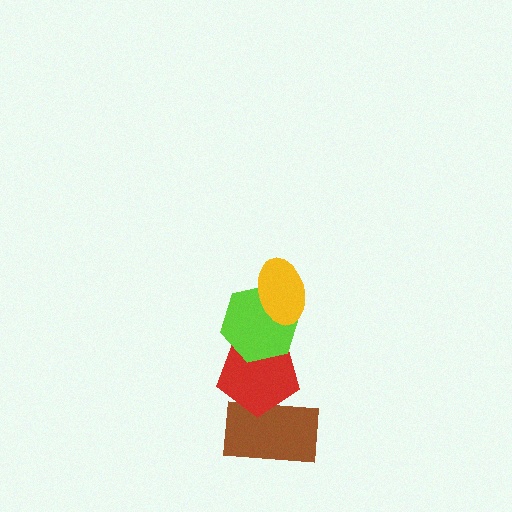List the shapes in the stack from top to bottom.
From top to bottom: the yellow ellipse, the lime hexagon, the red pentagon, the brown rectangle.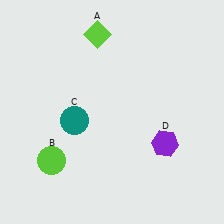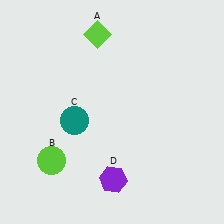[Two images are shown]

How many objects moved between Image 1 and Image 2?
1 object moved between the two images.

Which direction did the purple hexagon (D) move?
The purple hexagon (D) moved left.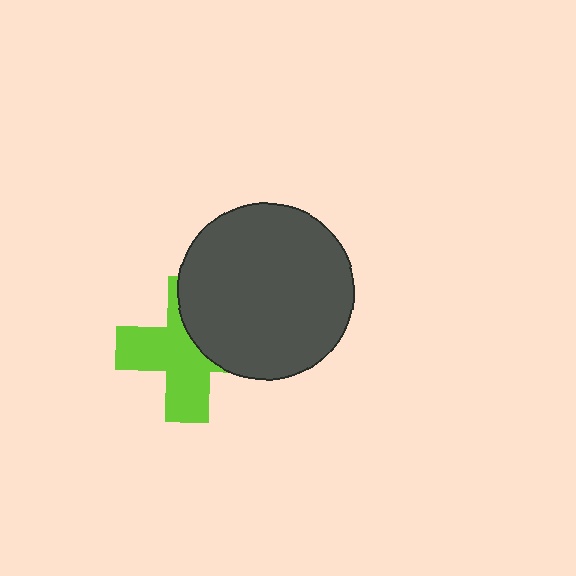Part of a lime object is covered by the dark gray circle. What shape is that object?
It is a cross.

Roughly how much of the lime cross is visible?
About half of it is visible (roughly 61%).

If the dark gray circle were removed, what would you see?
You would see the complete lime cross.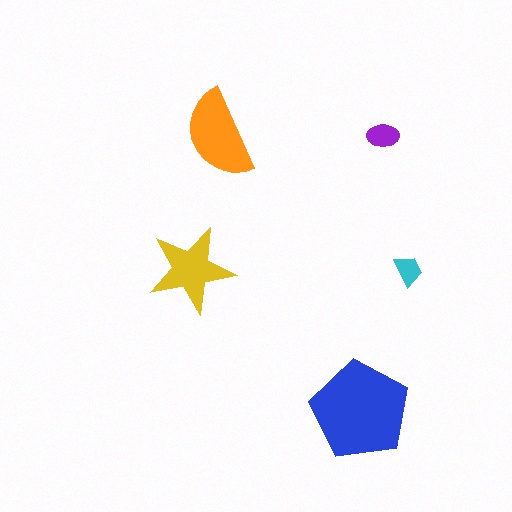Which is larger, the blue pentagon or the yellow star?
The blue pentagon.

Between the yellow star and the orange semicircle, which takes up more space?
The orange semicircle.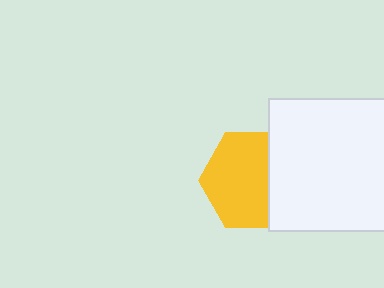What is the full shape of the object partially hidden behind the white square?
The partially hidden object is a yellow hexagon.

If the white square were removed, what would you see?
You would see the complete yellow hexagon.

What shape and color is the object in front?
The object in front is a white square.